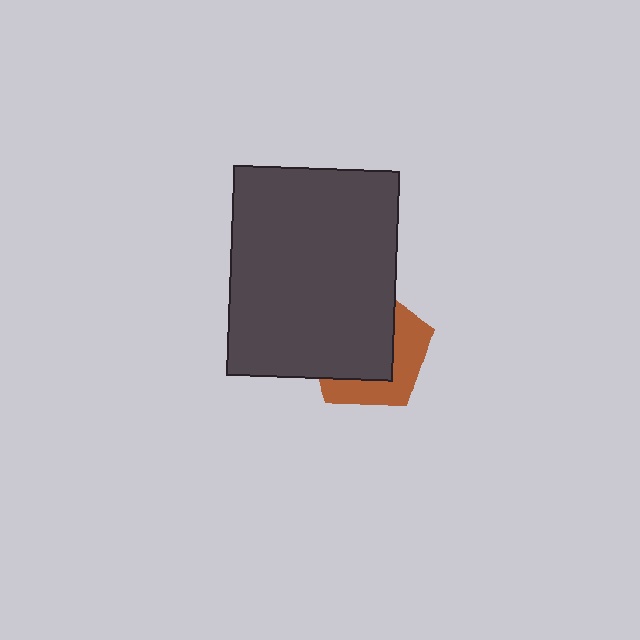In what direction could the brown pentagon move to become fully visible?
The brown pentagon could move toward the lower-right. That would shift it out from behind the dark gray rectangle entirely.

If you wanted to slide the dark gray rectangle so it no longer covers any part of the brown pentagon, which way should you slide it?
Slide it toward the upper-left — that is the most direct way to separate the two shapes.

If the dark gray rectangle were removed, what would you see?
You would see the complete brown pentagon.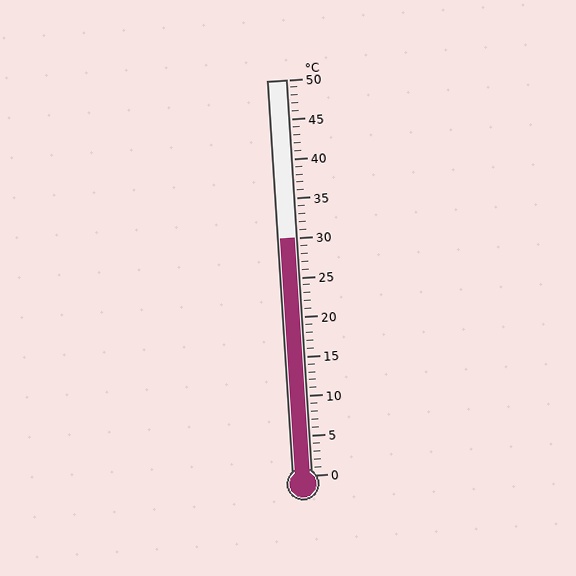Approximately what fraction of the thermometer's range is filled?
The thermometer is filled to approximately 60% of its range.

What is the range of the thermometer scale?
The thermometer scale ranges from 0°C to 50°C.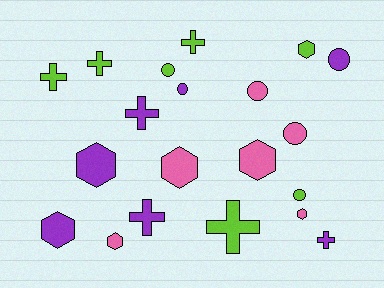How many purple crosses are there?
There are 3 purple crosses.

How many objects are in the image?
There are 20 objects.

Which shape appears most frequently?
Cross, with 7 objects.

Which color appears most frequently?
Purple, with 7 objects.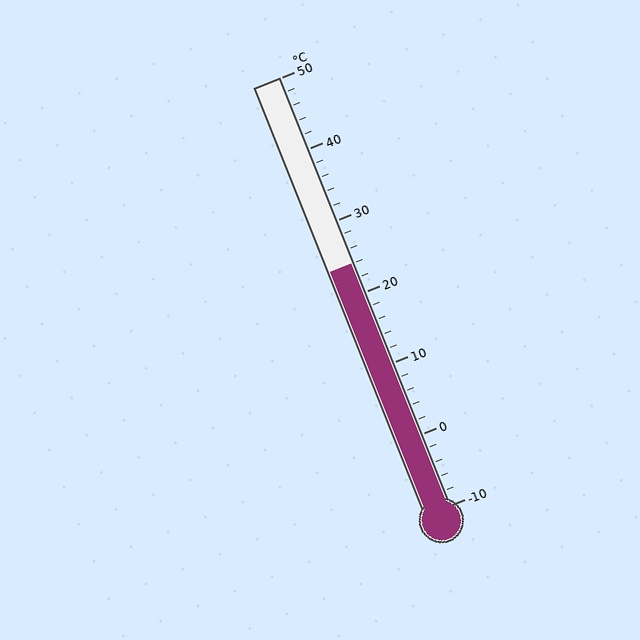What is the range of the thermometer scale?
The thermometer scale ranges from -10°C to 50°C.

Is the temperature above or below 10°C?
The temperature is above 10°C.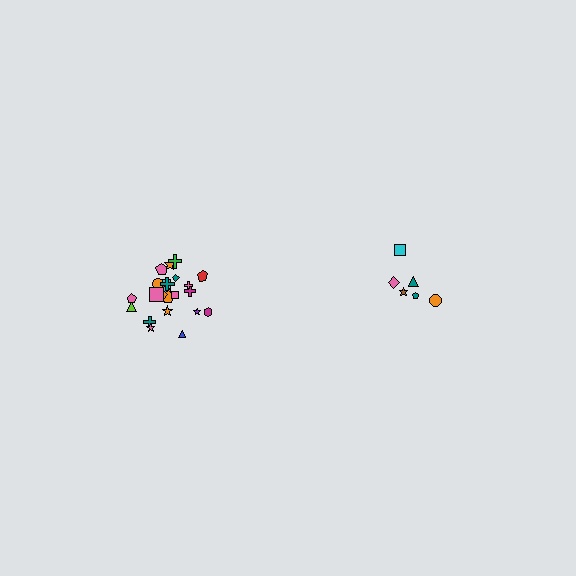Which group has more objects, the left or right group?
The left group.